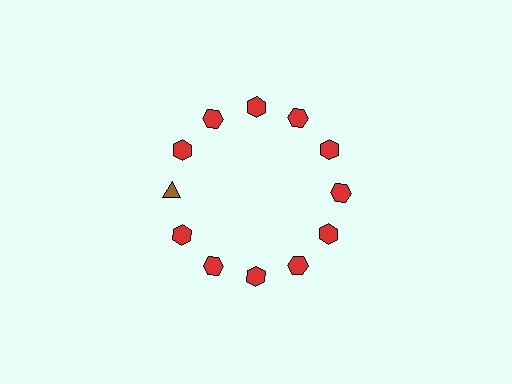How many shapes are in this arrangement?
There are 12 shapes arranged in a ring pattern.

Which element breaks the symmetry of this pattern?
The brown triangle at roughly the 9 o'clock position breaks the symmetry. All other shapes are red hexagons.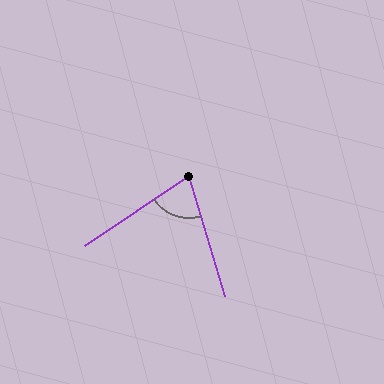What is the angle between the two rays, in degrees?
Approximately 73 degrees.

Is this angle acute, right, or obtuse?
It is acute.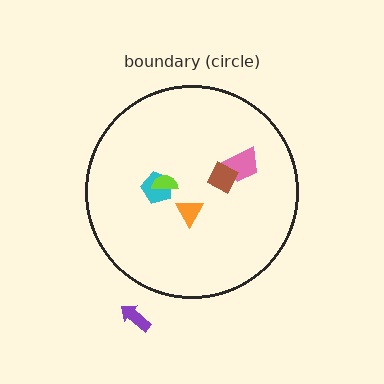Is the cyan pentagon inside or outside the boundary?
Inside.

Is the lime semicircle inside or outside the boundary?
Inside.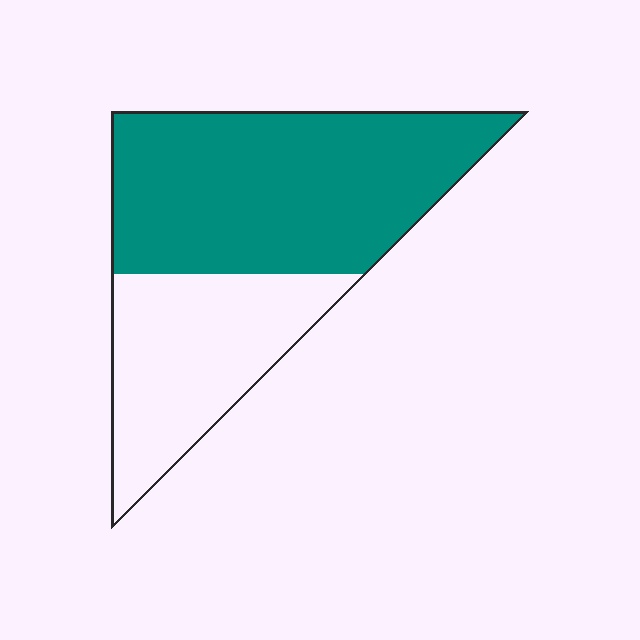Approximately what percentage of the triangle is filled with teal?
Approximately 65%.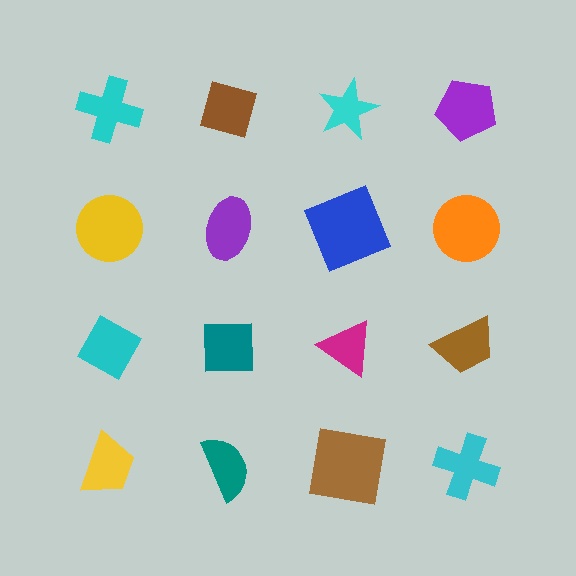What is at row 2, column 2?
A purple ellipse.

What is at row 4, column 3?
A brown square.